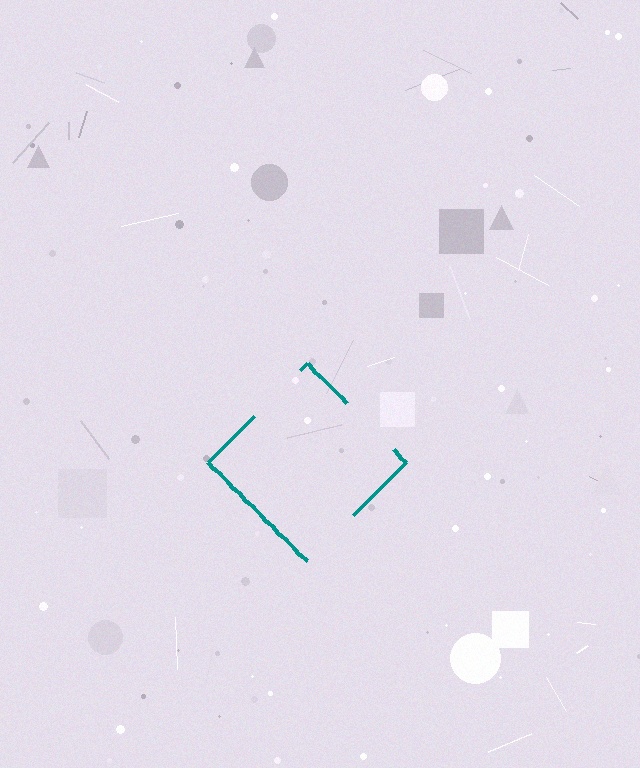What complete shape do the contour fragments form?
The contour fragments form a diamond.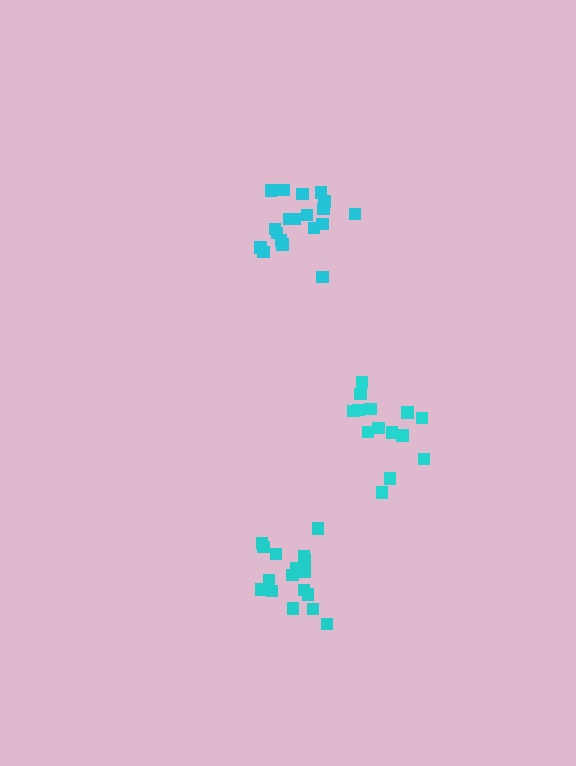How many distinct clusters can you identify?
There are 3 distinct clusters.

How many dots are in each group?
Group 1: 19 dots, Group 2: 14 dots, Group 3: 18 dots (51 total).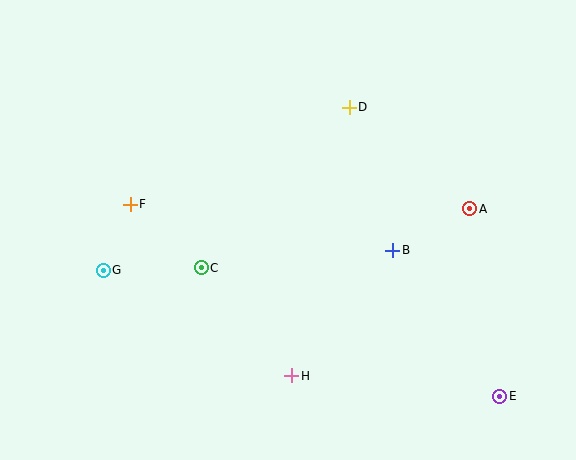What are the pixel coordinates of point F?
Point F is at (130, 204).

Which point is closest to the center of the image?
Point C at (201, 268) is closest to the center.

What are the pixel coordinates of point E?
Point E is at (500, 396).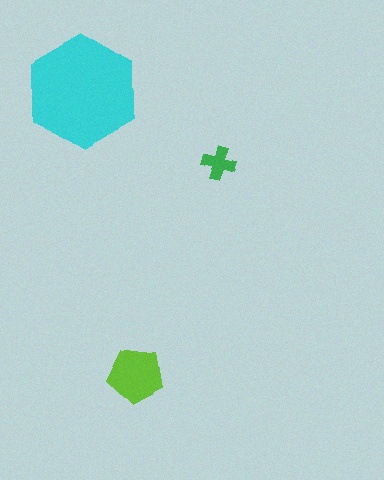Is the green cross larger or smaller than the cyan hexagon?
Smaller.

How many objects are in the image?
There are 3 objects in the image.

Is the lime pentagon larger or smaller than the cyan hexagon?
Smaller.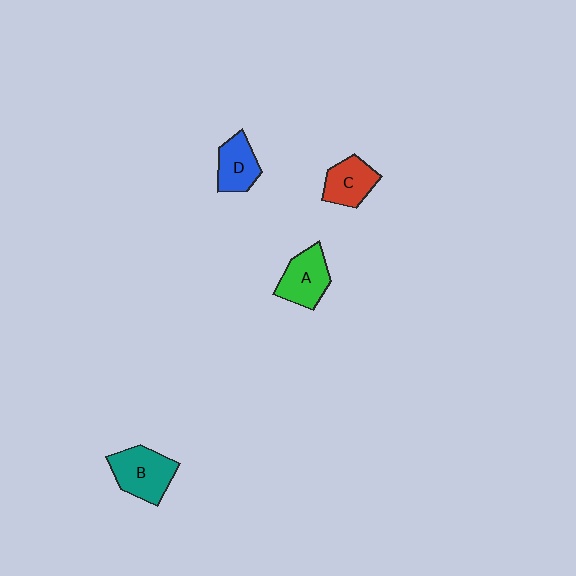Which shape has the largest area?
Shape B (teal).